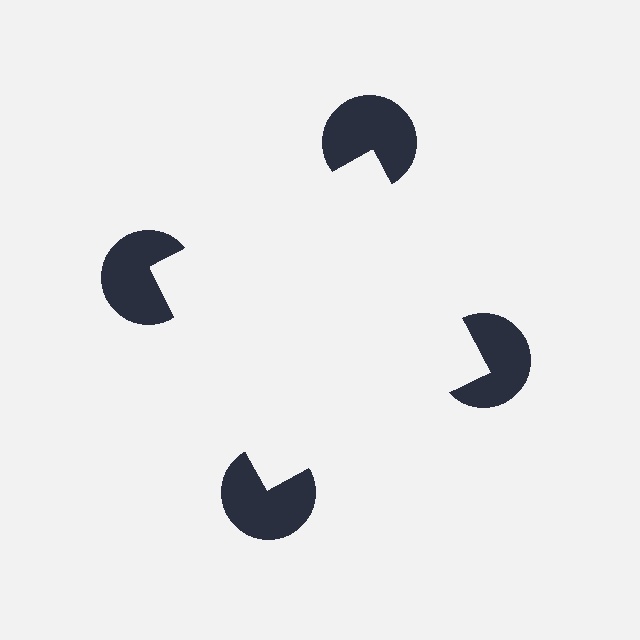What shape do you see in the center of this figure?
An illusory square — its edges are inferred from the aligned wedge cuts in the pac-man discs, not physically drawn.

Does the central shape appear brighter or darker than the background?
It typically appears slightly brighter than the background, even though no actual brightness change is drawn.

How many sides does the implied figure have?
4 sides.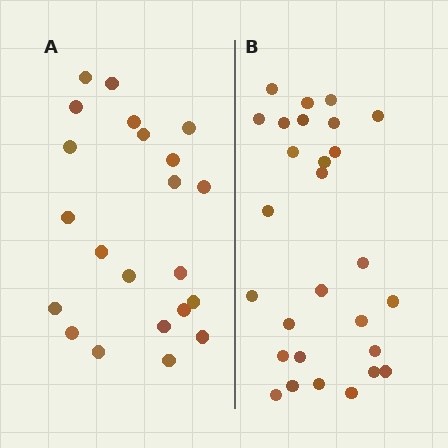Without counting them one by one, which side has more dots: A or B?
Region B (the right region) has more dots.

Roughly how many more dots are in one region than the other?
Region B has about 6 more dots than region A.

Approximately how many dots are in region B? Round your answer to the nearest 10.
About 30 dots. (The exact count is 28, which rounds to 30.)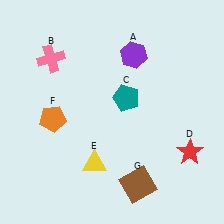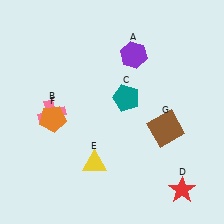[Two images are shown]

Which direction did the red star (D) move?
The red star (D) moved down.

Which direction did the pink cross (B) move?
The pink cross (B) moved down.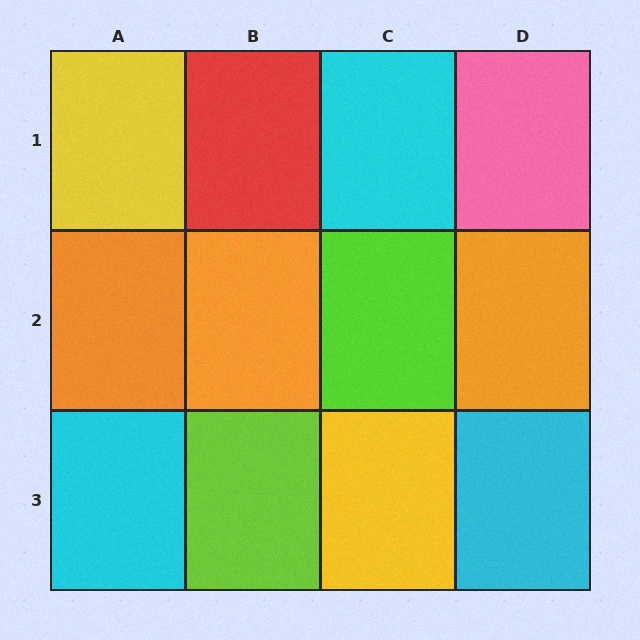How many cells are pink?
1 cell is pink.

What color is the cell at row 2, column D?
Orange.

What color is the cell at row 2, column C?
Lime.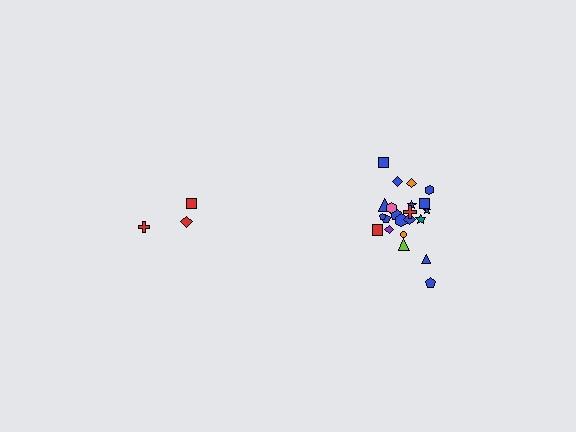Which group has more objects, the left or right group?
The right group.